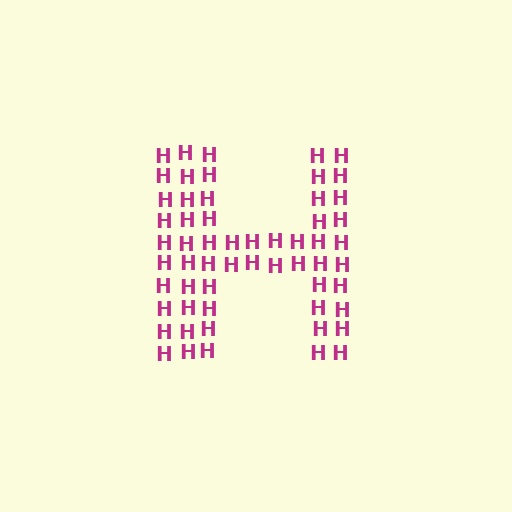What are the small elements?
The small elements are letter H's.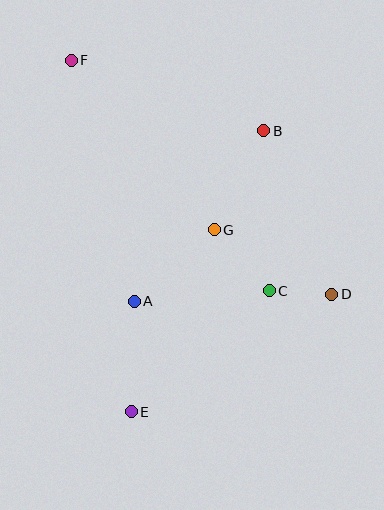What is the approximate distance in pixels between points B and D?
The distance between B and D is approximately 177 pixels.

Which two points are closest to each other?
Points C and D are closest to each other.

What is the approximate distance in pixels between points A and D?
The distance between A and D is approximately 197 pixels.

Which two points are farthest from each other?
Points E and F are farthest from each other.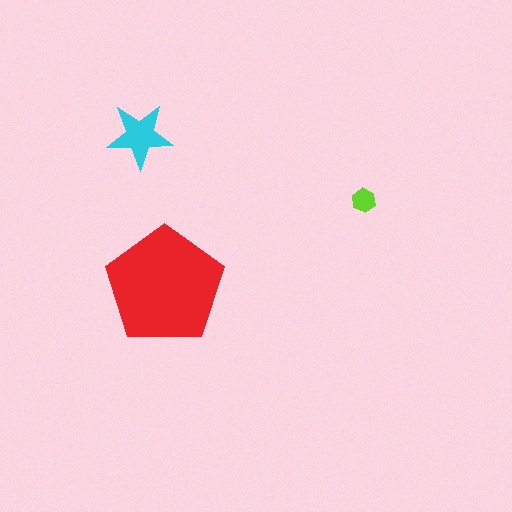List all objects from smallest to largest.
The lime hexagon, the cyan star, the red pentagon.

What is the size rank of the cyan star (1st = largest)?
2nd.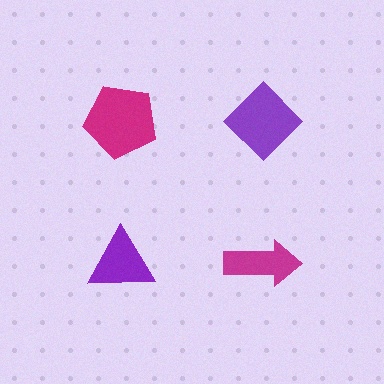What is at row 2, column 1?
A purple triangle.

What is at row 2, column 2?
A magenta arrow.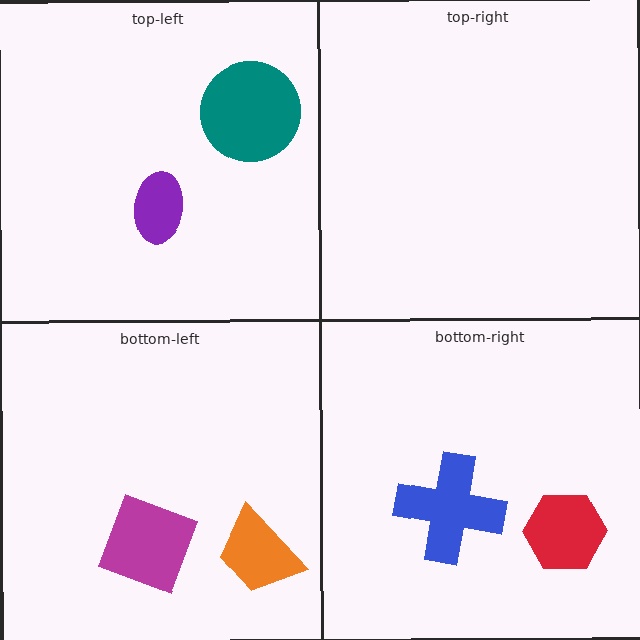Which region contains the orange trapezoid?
The bottom-left region.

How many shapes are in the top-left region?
2.